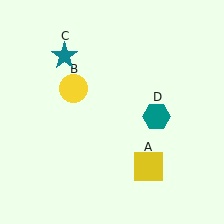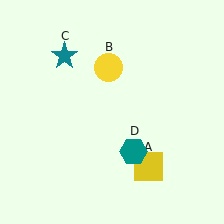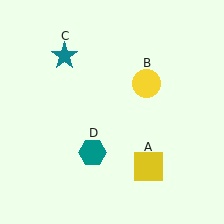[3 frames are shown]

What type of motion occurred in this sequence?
The yellow circle (object B), teal hexagon (object D) rotated clockwise around the center of the scene.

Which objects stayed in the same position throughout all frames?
Yellow square (object A) and teal star (object C) remained stationary.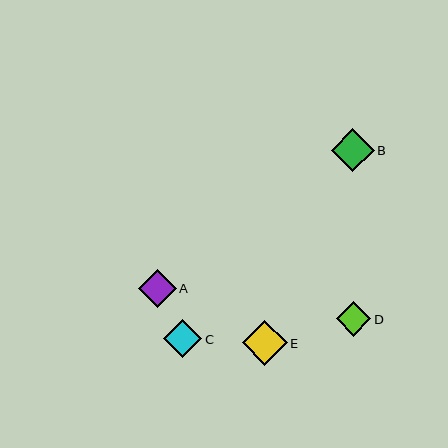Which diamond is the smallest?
Diamond D is the smallest with a size of approximately 35 pixels.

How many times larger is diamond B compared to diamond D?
Diamond B is approximately 1.2 times the size of diamond D.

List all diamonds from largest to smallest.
From largest to smallest: E, B, A, C, D.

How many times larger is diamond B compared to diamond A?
Diamond B is approximately 1.1 times the size of diamond A.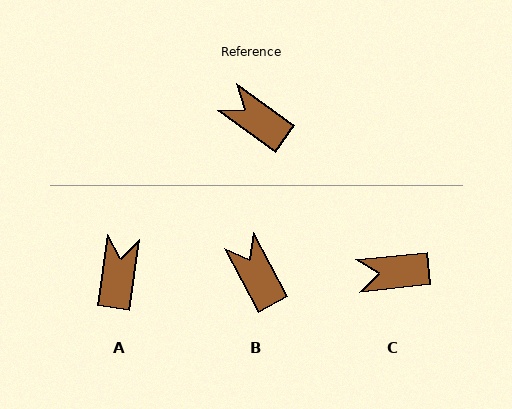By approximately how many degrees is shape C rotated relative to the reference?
Approximately 41 degrees counter-clockwise.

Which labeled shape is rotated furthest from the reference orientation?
A, about 63 degrees away.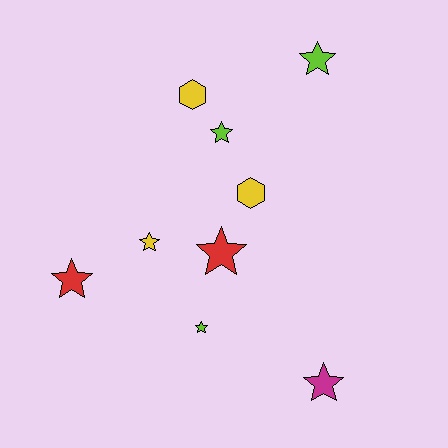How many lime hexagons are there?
There are no lime hexagons.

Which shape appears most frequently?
Star, with 7 objects.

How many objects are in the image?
There are 9 objects.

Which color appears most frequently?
Yellow, with 3 objects.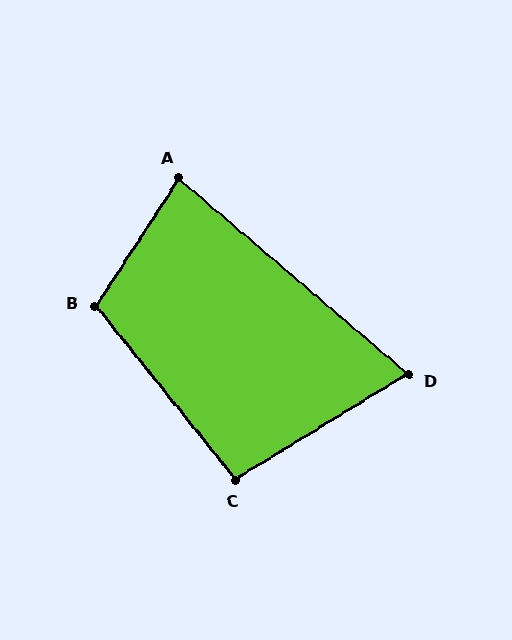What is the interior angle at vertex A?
Approximately 83 degrees (acute).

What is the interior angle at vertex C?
Approximately 97 degrees (obtuse).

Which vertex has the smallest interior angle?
D, at approximately 72 degrees.